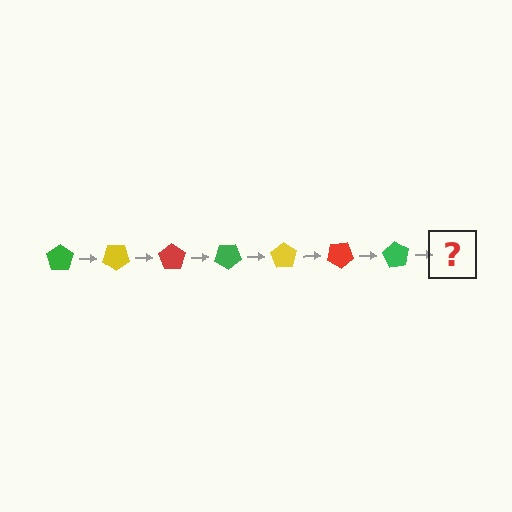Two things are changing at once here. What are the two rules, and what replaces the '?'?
The two rules are that it rotates 35 degrees each step and the color cycles through green, yellow, and red. The '?' should be a yellow pentagon, rotated 245 degrees from the start.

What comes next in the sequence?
The next element should be a yellow pentagon, rotated 245 degrees from the start.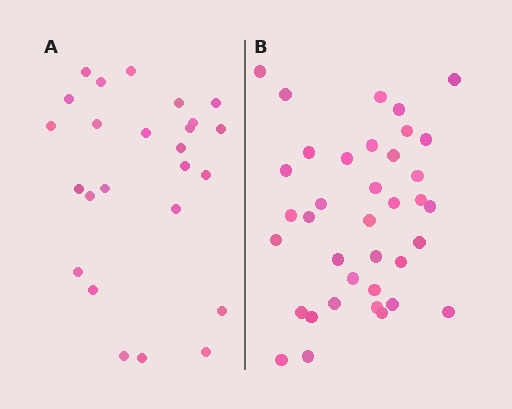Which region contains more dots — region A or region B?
Region B (the right region) has more dots.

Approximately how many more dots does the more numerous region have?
Region B has roughly 12 or so more dots than region A.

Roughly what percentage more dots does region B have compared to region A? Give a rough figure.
About 50% more.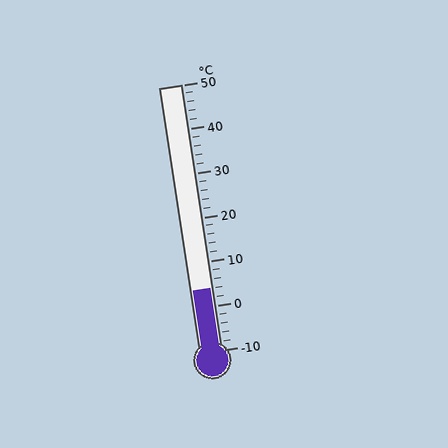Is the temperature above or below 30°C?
The temperature is below 30°C.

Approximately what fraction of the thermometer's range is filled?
The thermometer is filled to approximately 25% of its range.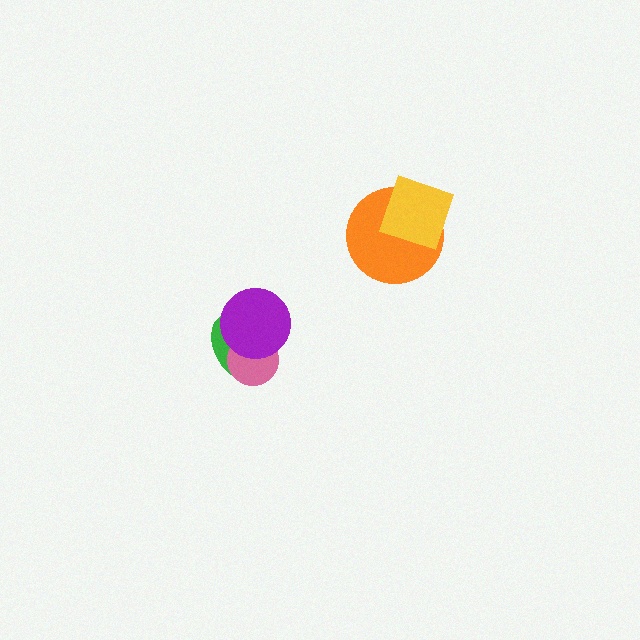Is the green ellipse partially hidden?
Yes, it is partially covered by another shape.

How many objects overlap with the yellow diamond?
1 object overlaps with the yellow diamond.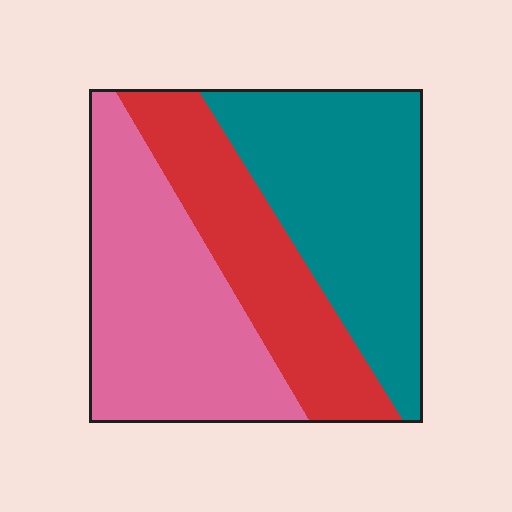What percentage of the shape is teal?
Teal takes up between a third and a half of the shape.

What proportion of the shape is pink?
Pink takes up between a quarter and a half of the shape.